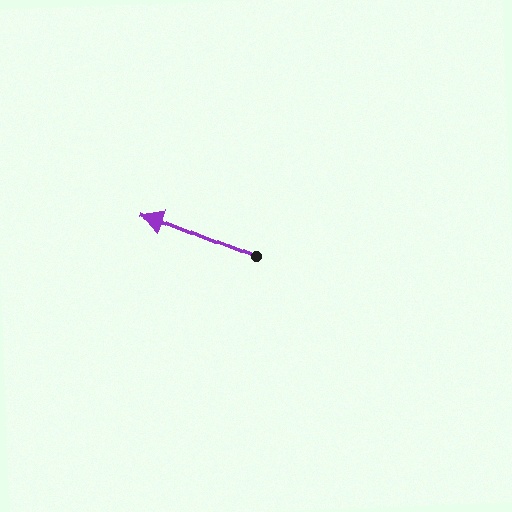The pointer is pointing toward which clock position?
Roughly 10 o'clock.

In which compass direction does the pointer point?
West.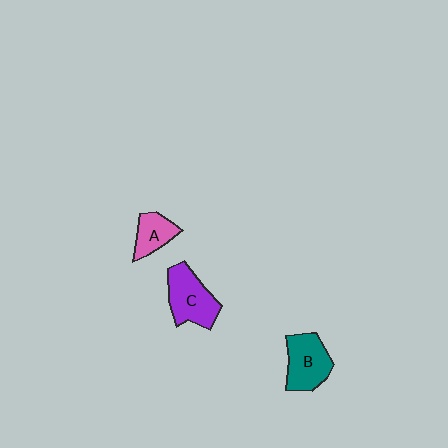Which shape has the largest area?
Shape C (purple).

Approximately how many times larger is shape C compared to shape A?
Approximately 1.7 times.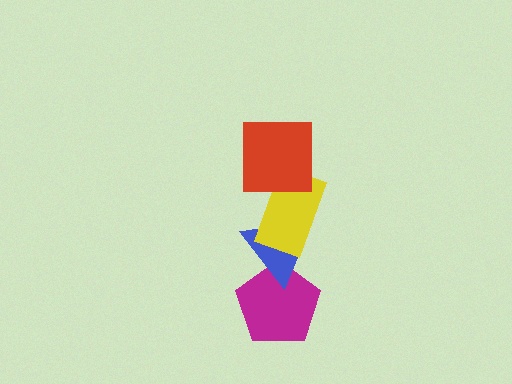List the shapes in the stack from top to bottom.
From top to bottom: the red square, the yellow rectangle, the blue triangle, the magenta pentagon.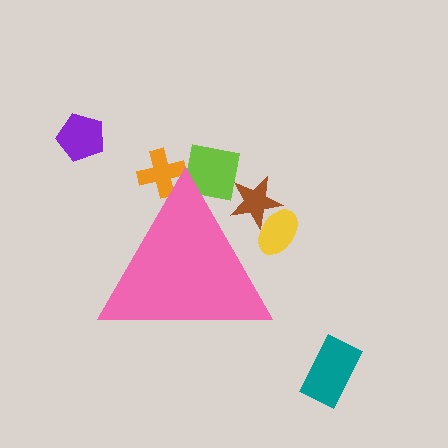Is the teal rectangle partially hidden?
No, the teal rectangle is fully visible.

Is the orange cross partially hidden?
Yes, the orange cross is partially hidden behind the pink triangle.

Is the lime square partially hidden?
Yes, the lime square is partially hidden behind the pink triangle.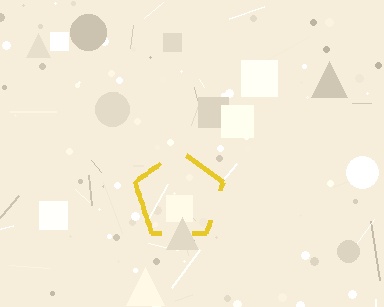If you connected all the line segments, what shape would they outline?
They would outline a pentagon.